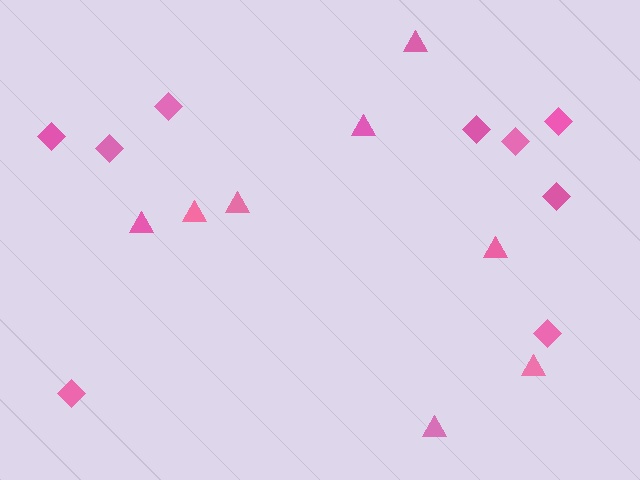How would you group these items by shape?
There are 2 groups: one group of diamonds (9) and one group of triangles (8).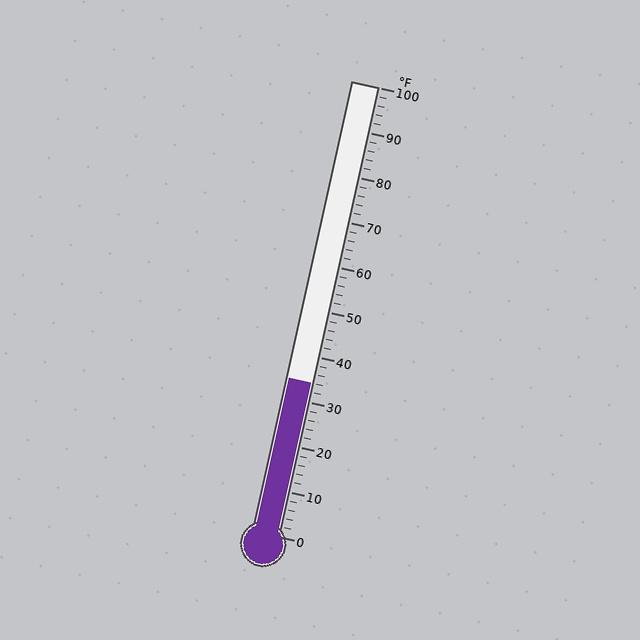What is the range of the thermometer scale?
The thermometer scale ranges from 0°F to 100°F.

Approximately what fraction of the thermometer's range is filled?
The thermometer is filled to approximately 35% of its range.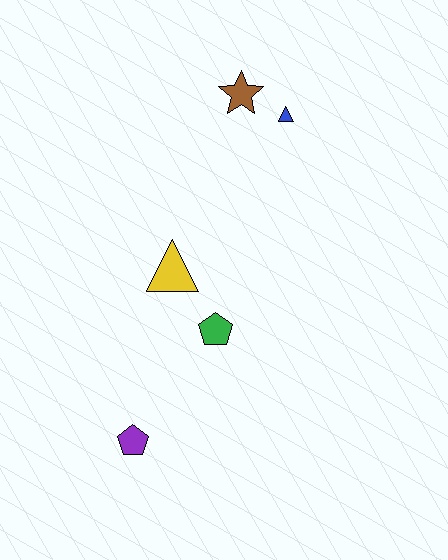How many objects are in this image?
There are 5 objects.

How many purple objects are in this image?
There is 1 purple object.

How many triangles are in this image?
There are 2 triangles.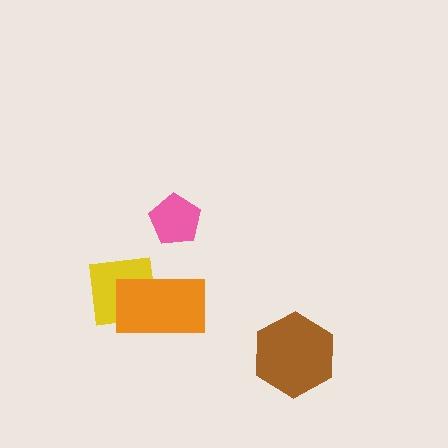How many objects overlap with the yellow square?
1 object overlaps with the yellow square.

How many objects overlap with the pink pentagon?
0 objects overlap with the pink pentagon.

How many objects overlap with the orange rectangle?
1 object overlaps with the orange rectangle.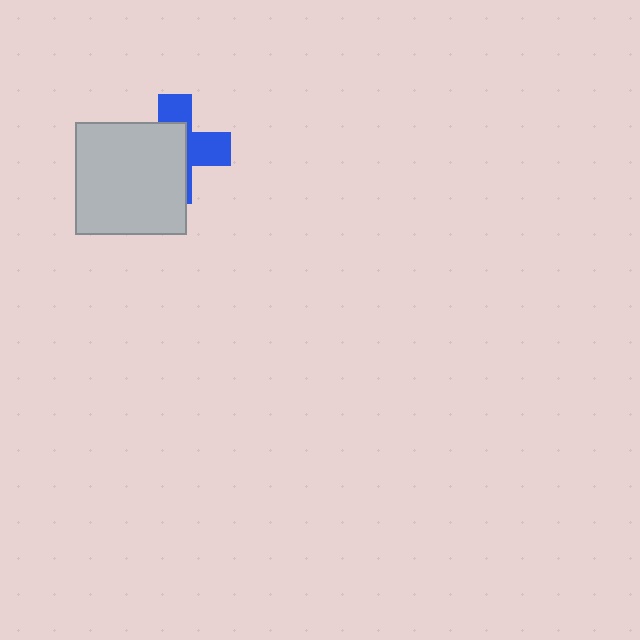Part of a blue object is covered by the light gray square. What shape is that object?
It is a cross.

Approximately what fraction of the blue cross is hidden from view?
Roughly 59% of the blue cross is hidden behind the light gray square.